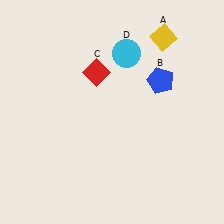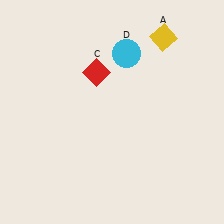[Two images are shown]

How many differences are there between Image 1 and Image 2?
There is 1 difference between the two images.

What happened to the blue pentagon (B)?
The blue pentagon (B) was removed in Image 2. It was in the top-right area of Image 1.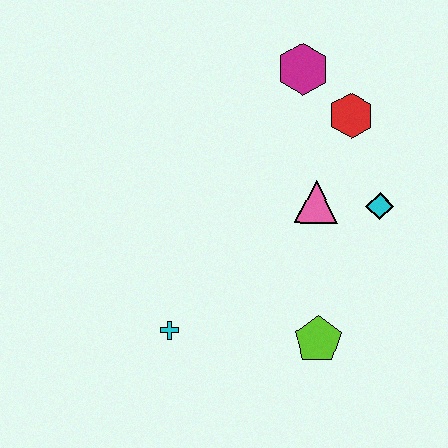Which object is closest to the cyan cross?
The lime pentagon is closest to the cyan cross.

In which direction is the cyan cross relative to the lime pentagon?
The cyan cross is to the left of the lime pentagon.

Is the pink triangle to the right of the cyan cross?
Yes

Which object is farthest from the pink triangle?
The cyan cross is farthest from the pink triangle.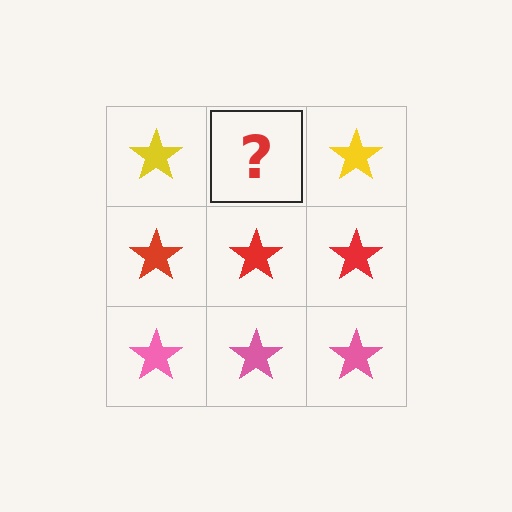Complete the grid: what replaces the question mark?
The question mark should be replaced with a yellow star.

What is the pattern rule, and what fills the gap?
The rule is that each row has a consistent color. The gap should be filled with a yellow star.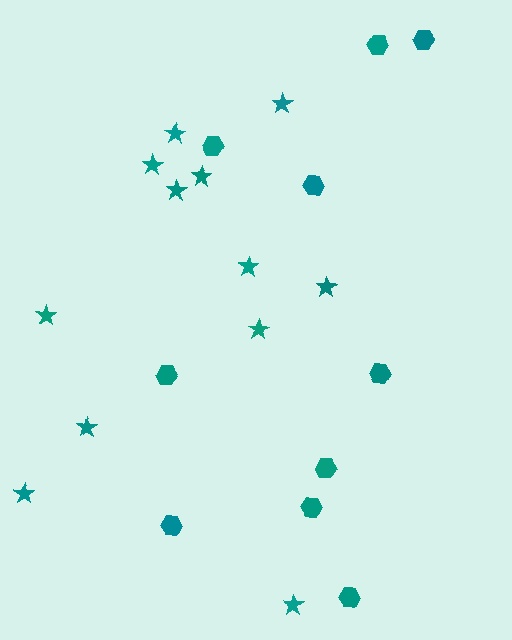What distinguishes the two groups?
There are 2 groups: one group of stars (12) and one group of hexagons (10).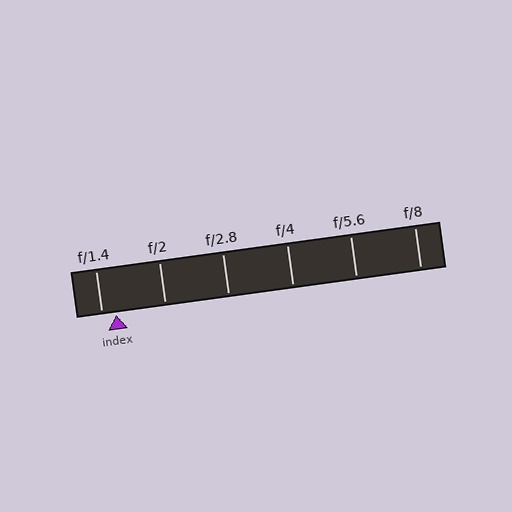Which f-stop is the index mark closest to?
The index mark is closest to f/1.4.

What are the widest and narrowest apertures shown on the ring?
The widest aperture shown is f/1.4 and the narrowest is f/8.